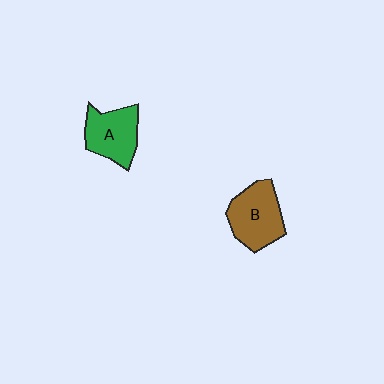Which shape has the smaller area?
Shape A (green).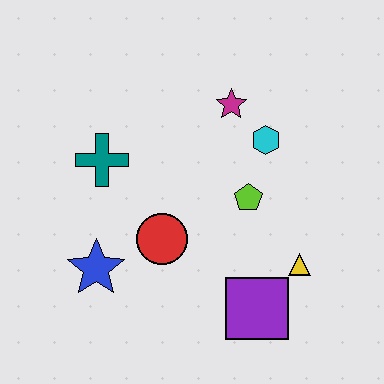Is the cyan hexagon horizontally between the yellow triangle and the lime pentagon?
Yes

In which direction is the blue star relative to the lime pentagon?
The blue star is to the left of the lime pentagon.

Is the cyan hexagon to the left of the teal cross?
No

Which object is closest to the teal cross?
The red circle is closest to the teal cross.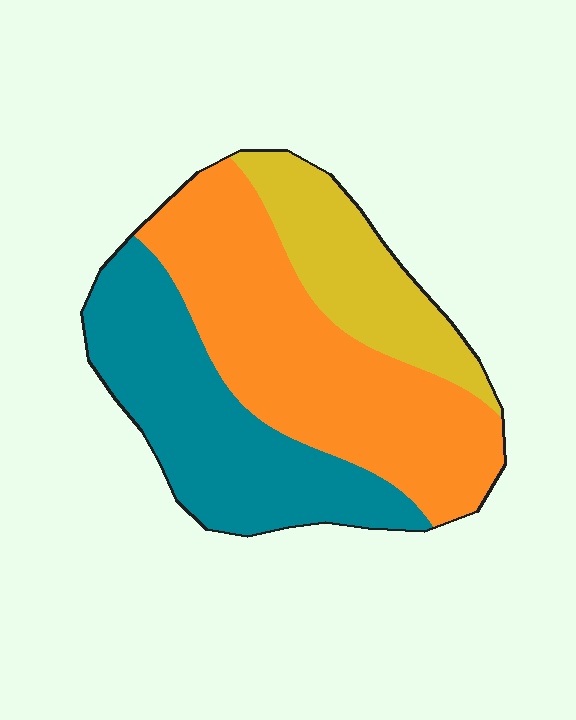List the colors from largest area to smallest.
From largest to smallest: orange, teal, yellow.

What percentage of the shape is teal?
Teal covers 34% of the shape.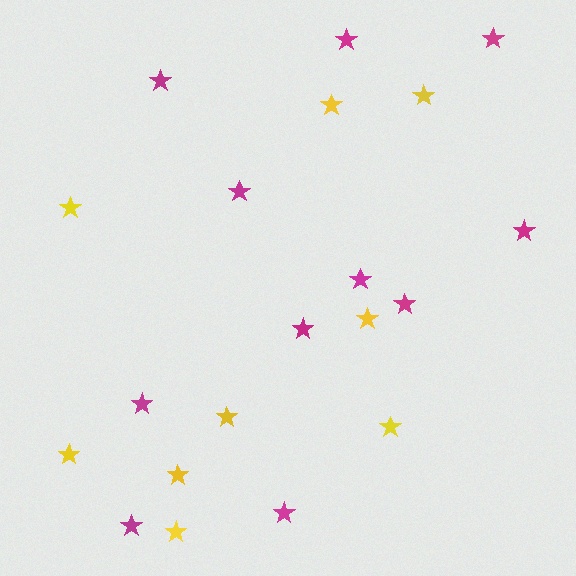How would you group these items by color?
There are 2 groups: one group of magenta stars (11) and one group of yellow stars (9).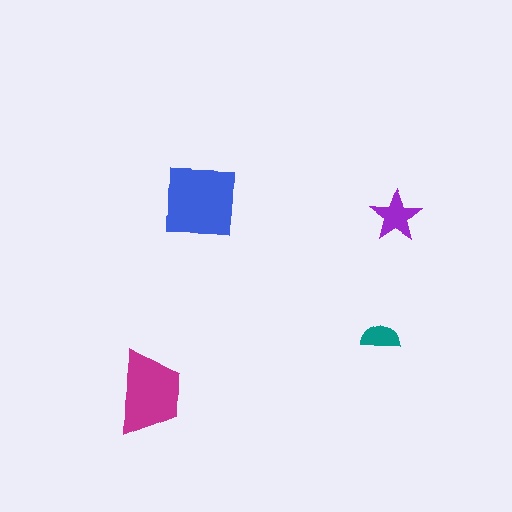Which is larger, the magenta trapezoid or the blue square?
The blue square.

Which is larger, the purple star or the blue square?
The blue square.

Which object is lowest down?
The magenta trapezoid is bottommost.